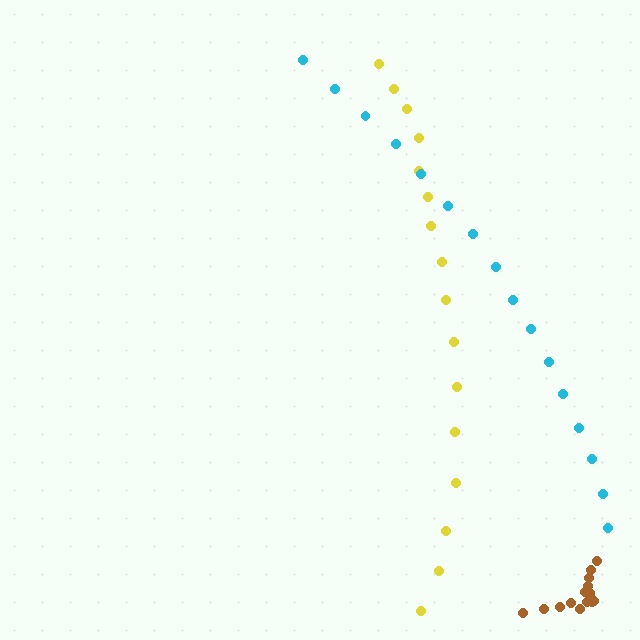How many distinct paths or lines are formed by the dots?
There are 3 distinct paths.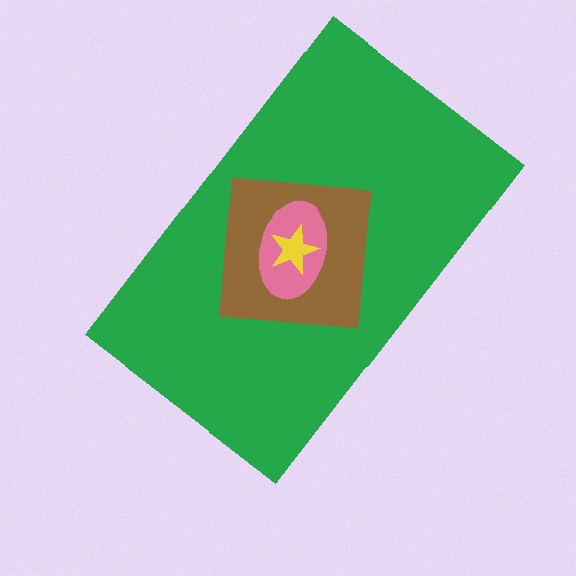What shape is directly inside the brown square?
The pink ellipse.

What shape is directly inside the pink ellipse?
The yellow star.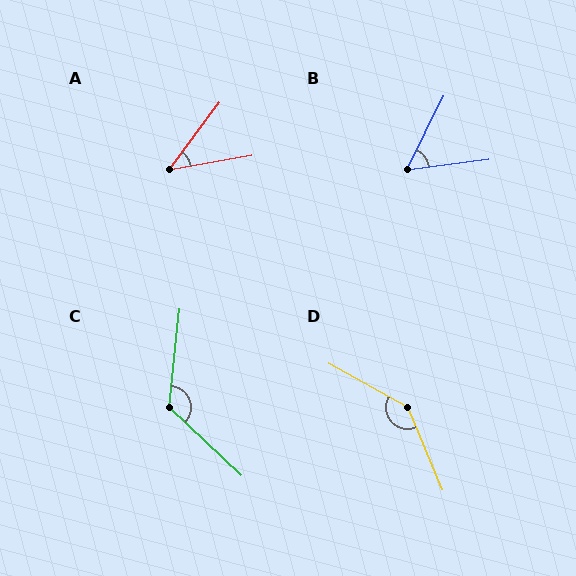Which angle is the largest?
D, at approximately 142 degrees.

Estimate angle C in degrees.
Approximately 127 degrees.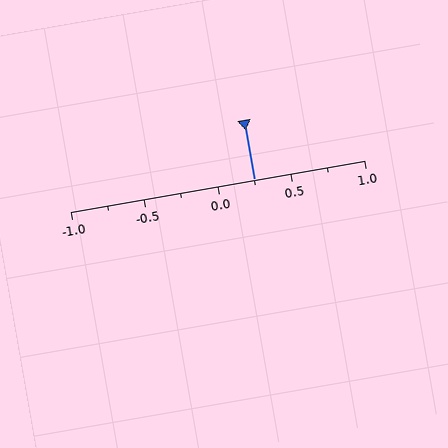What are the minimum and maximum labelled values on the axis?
The axis runs from -1.0 to 1.0.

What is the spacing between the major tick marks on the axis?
The major ticks are spaced 0.5 apart.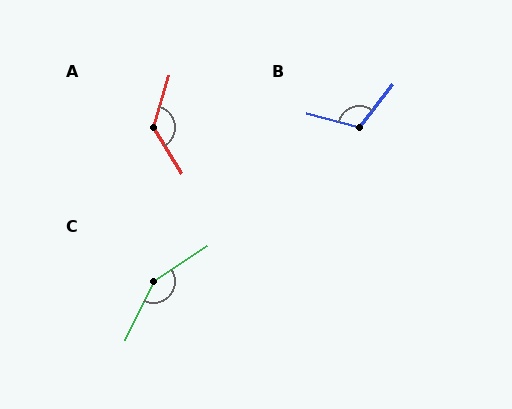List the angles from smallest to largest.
B (113°), A (133°), C (149°).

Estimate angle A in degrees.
Approximately 133 degrees.